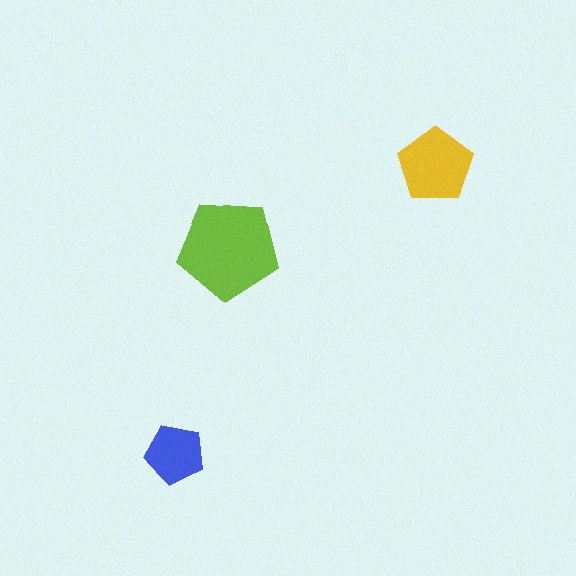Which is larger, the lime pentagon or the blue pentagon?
The lime one.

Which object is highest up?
The yellow pentagon is topmost.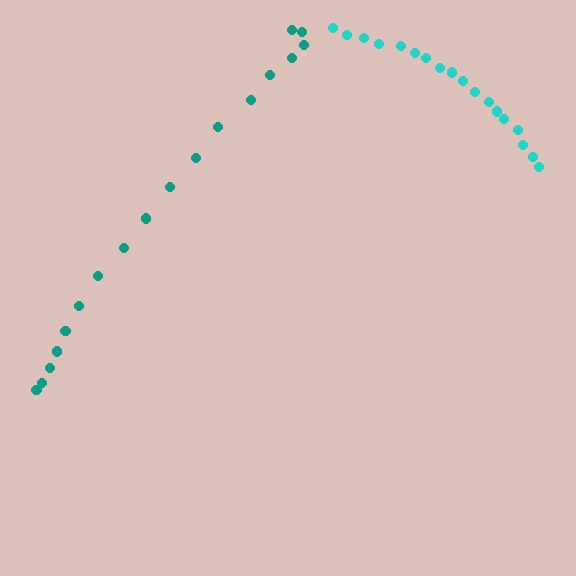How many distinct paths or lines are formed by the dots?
There are 2 distinct paths.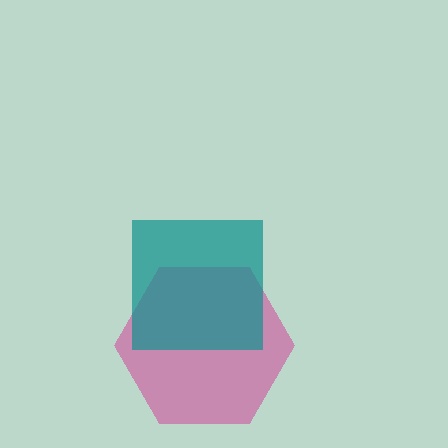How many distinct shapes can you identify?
There are 2 distinct shapes: a magenta hexagon, a teal square.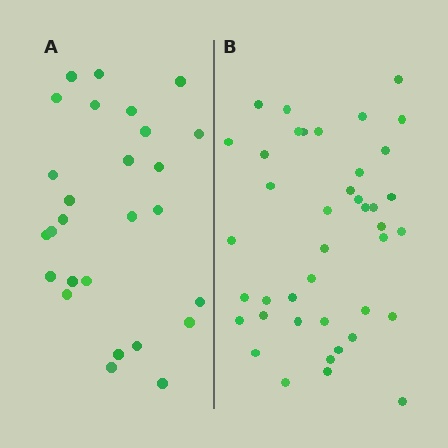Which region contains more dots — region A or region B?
Region B (the right region) has more dots.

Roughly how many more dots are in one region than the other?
Region B has approximately 15 more dots than region A.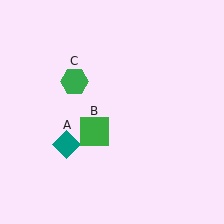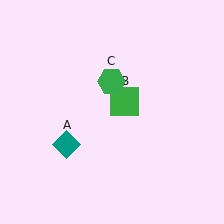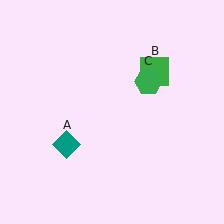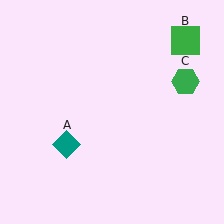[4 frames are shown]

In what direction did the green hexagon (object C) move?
The green hexagon (object C) moved right.